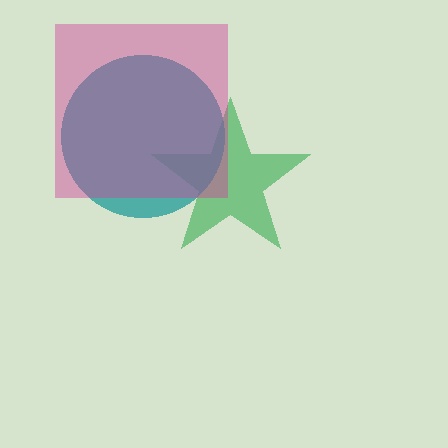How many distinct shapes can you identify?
There are 3 distinct shapes: a green star, a teal circle, a magenta square.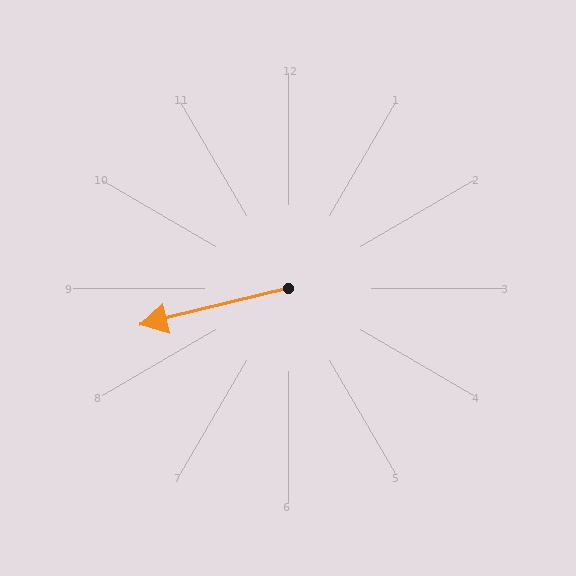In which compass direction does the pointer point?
West.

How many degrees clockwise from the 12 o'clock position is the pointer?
Approximately 256 degrees.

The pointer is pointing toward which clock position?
Roughly 9 o'clock.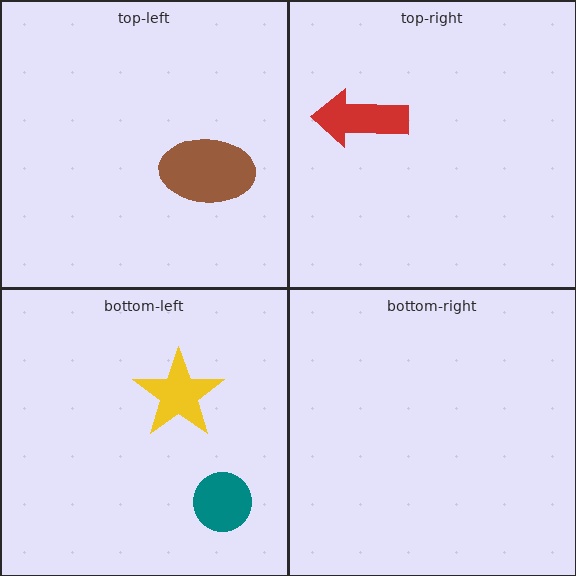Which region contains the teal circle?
The bottom-left region.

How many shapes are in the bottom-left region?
2.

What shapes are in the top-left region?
The brown ellipse.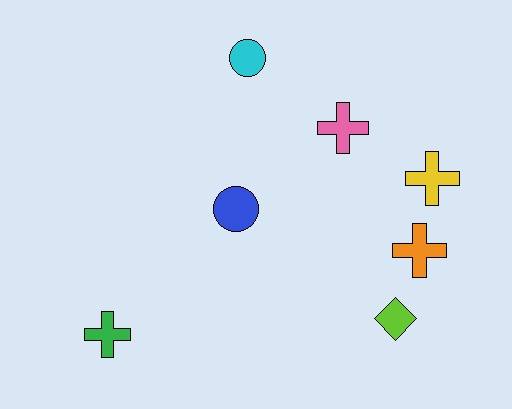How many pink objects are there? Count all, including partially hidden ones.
There is 1 pink object.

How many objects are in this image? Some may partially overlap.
There are 7 objects.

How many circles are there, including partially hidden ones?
There are 2 circles.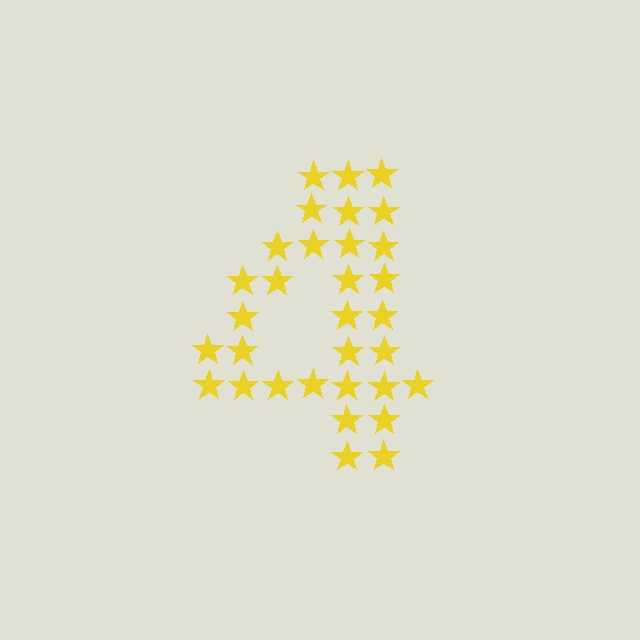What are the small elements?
The small elements are stars.